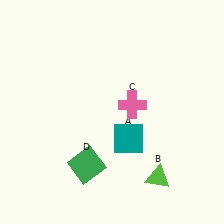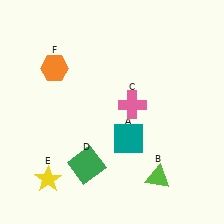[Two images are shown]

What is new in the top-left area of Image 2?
An orange hexagon (F) was added in the top-left area of Image 2.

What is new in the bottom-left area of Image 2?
A yellow star (E) was added in the bottom-left area of Image 2.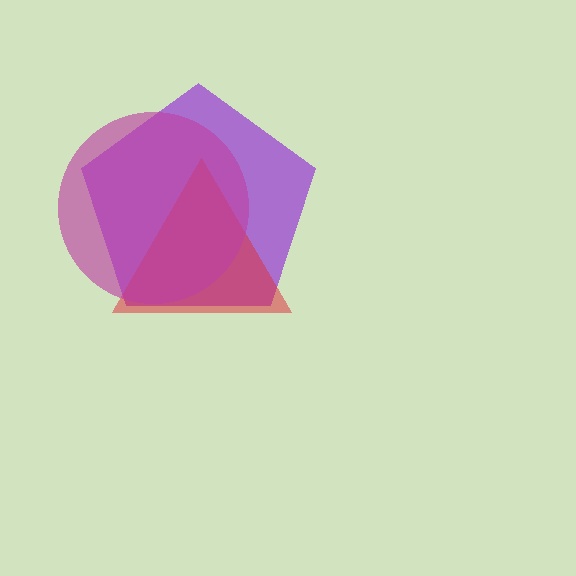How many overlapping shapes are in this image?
There are 3 overlapping shapes in the image.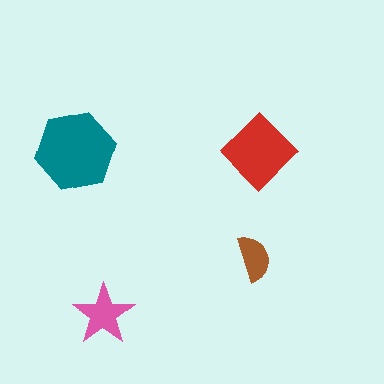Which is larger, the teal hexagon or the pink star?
The teal hexagon.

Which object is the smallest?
The brown semicircle.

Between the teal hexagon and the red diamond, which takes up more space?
The teal hexagon.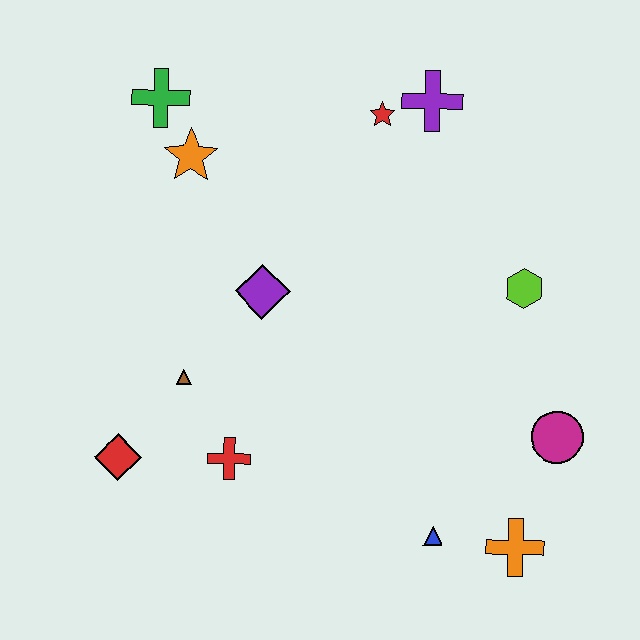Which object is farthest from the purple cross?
The red diamond is farthest from the purple cross.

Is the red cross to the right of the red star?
No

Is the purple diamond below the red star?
Yes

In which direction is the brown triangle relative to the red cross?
The brown triangle is above the red cross.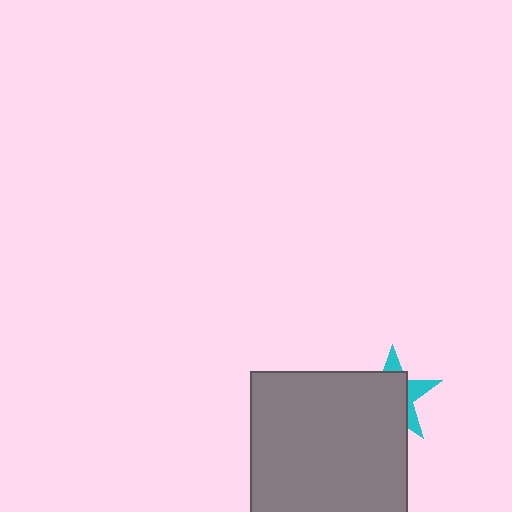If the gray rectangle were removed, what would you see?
You would see the complete cyan star.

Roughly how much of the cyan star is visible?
A small part of it is visible (roughly 33%).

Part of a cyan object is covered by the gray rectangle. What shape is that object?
It is a star.